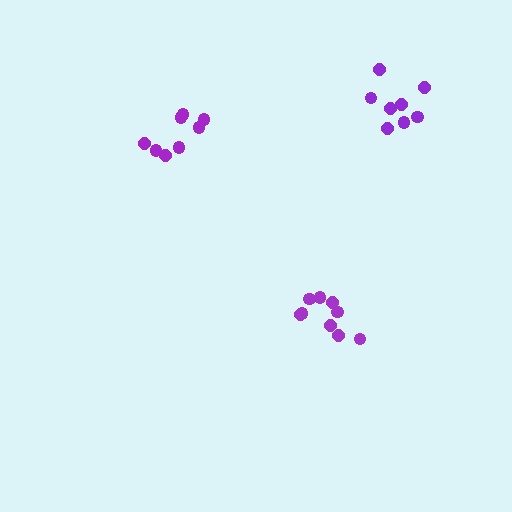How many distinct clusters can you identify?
There are 3 distinct clusters.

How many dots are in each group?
Group 1: 9 dots, Group 2: 8 dots, Group 3: 8 dots (25 total).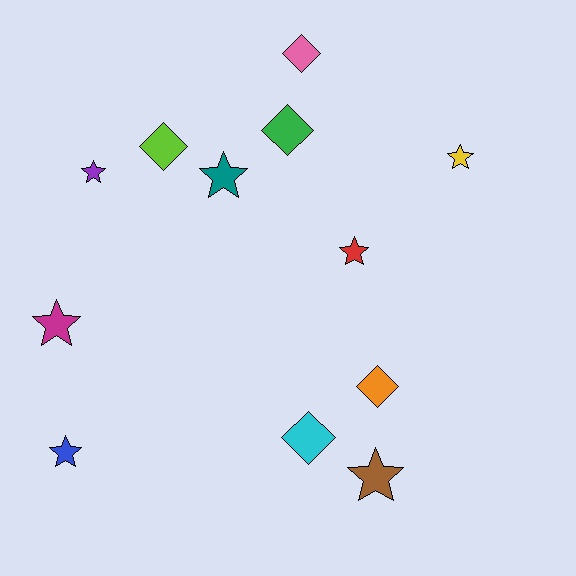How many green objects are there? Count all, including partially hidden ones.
There is 1 green object.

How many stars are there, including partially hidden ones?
There are 7 stars.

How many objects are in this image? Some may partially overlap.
There are 12 objects.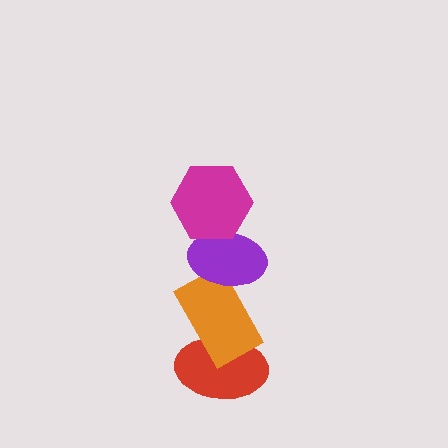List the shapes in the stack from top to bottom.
From top to bottom: the magenta hexagon, the purple ellipse, the orange rectangle, the red ellipse.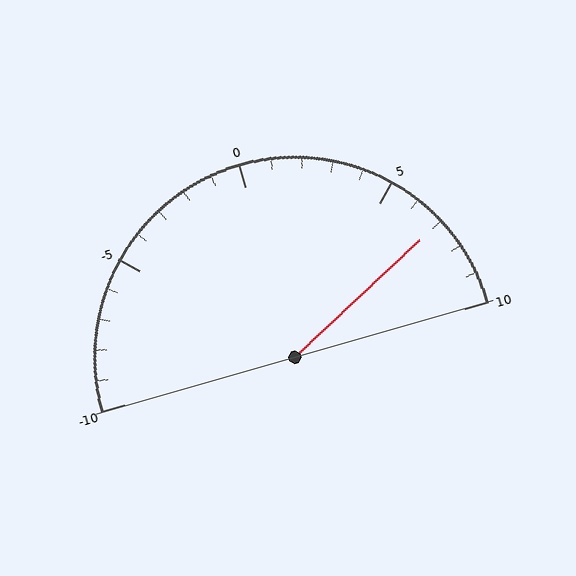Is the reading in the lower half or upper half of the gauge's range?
The reading is in the upper half of the range (-10 to 10).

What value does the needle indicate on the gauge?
The needle indicates approximately 7.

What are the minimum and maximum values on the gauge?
The gauge ranges from -10 to 10.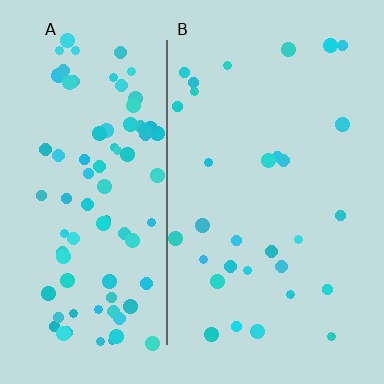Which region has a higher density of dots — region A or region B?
A (the left).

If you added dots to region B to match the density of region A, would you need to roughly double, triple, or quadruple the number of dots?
Approximately triple.